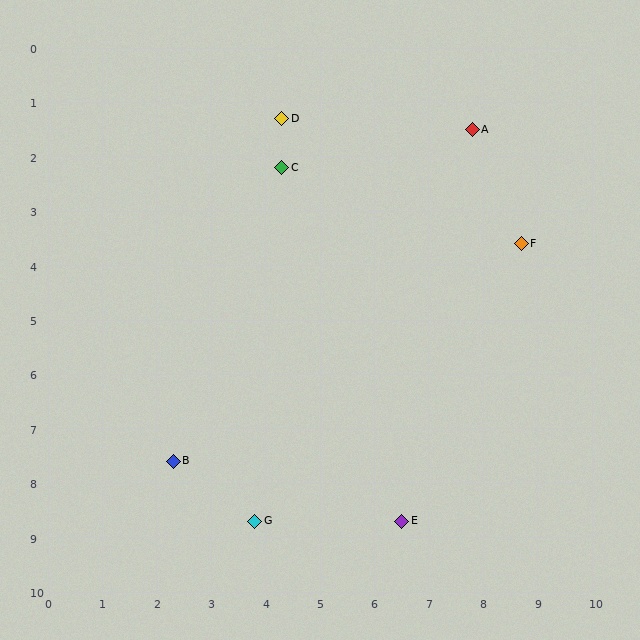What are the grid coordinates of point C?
Point C is at approximately (4.3, 2.2).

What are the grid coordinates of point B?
Point B is at approximately (2.3, 7.6).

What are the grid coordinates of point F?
Point F is at approximately (8.7, 3.6).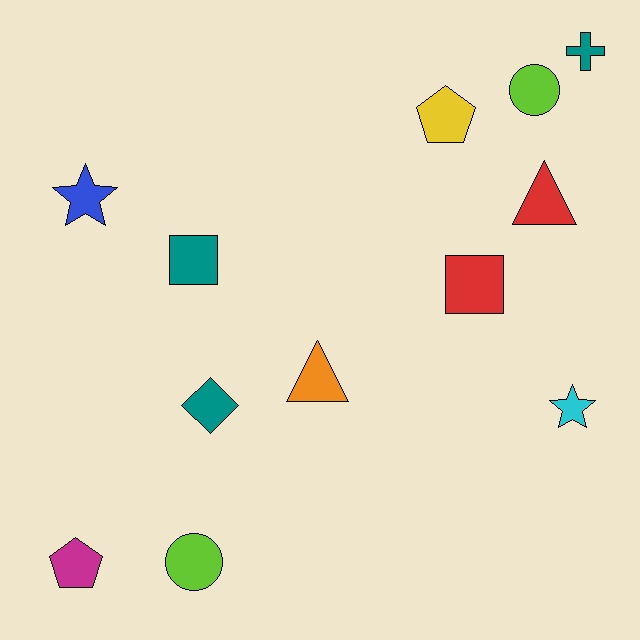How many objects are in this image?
There are 12 objects.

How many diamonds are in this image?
There is 1 diamond.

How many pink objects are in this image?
There are no pink objects.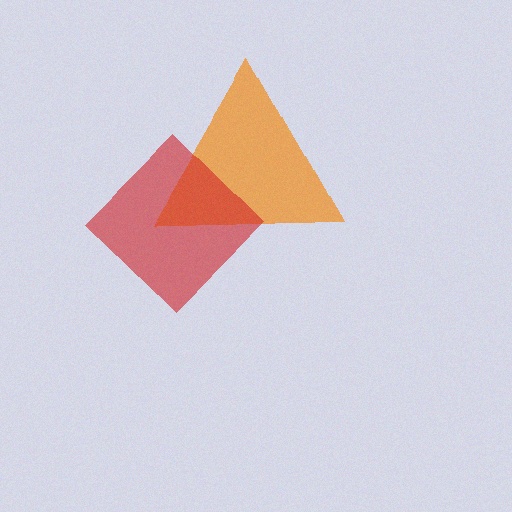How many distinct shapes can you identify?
There are 2 distinct shapes: an orange triangle, a red diamond.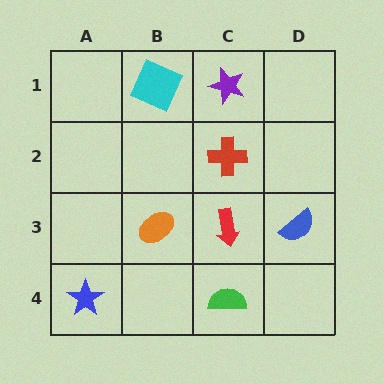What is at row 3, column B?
An orange ellipse.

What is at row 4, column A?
A blue star.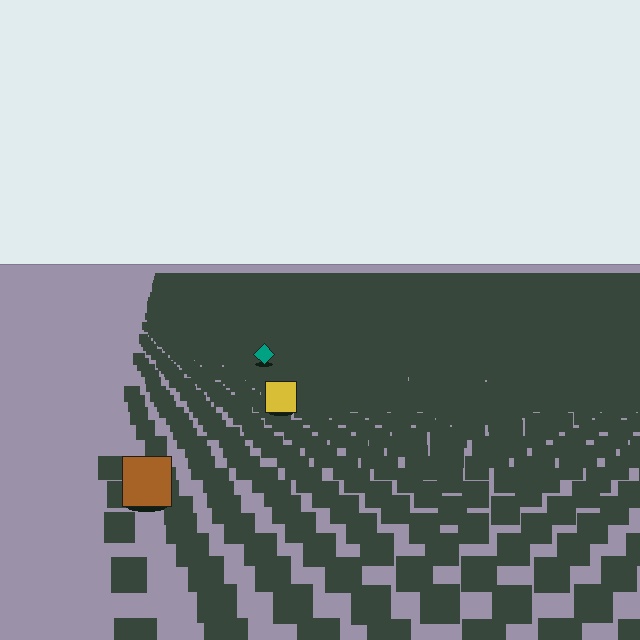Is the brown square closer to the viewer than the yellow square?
Yes. The brown square is closer — you can tell from the texture gradient: the ground texture is coarser near it.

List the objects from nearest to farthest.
From nearest to farthest: the brown square, the yellow square, the teal diamond.